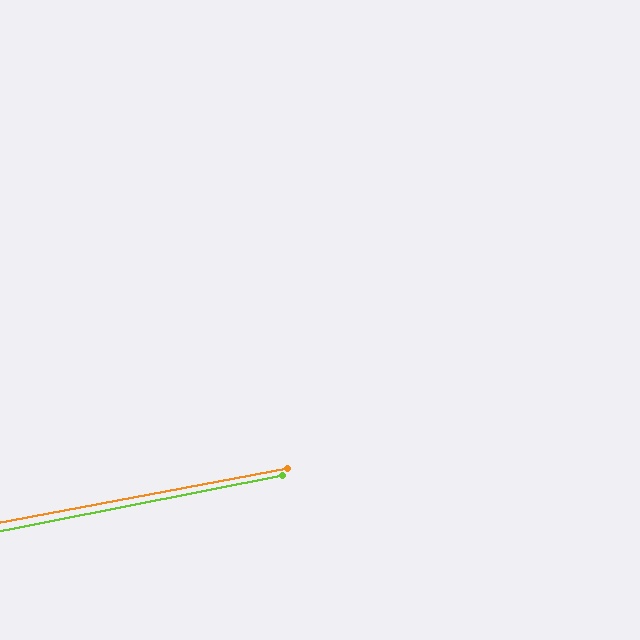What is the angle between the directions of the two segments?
Approximately 1 degree.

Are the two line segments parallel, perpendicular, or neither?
Parallel — their directions differ by only 0.5°.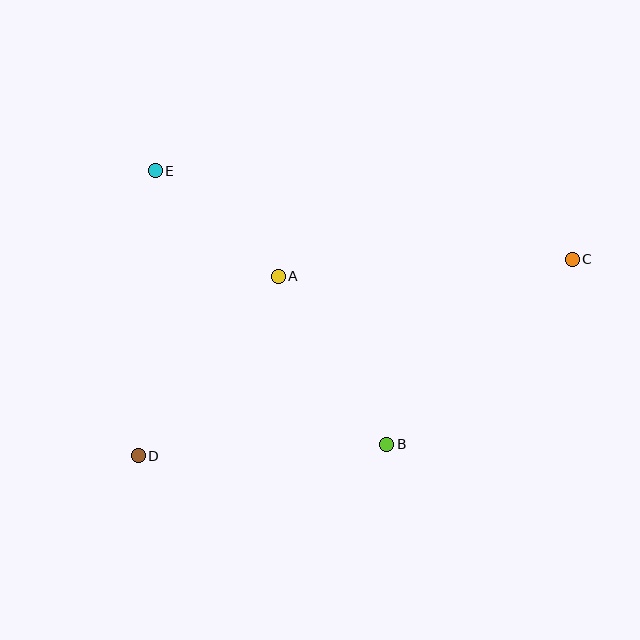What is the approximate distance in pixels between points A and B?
The distance between A and B is approximately 200 pixels.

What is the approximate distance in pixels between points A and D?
The distance between A and D is approximately 228 pixels.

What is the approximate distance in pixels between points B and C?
The distance between B and C is approximately 262 pixels.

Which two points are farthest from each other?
Points C and D are farthest from each other.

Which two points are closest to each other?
Points A and E are closest to each other.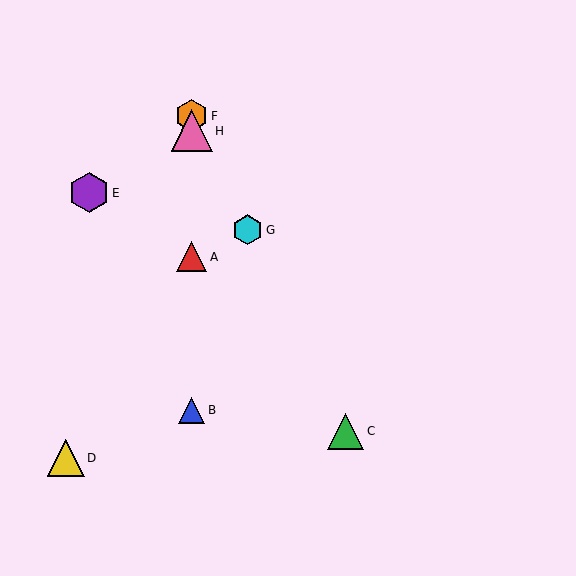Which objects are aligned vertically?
Objects A, B, F, H are aligned vertically.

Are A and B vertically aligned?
Yes, both are at x≈192.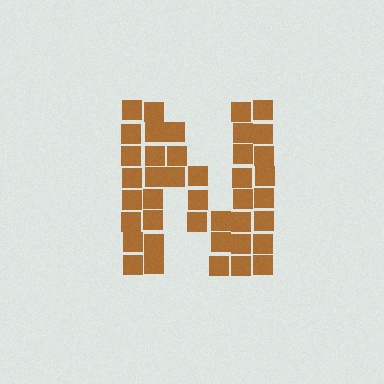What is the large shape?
The large shape is the letter N.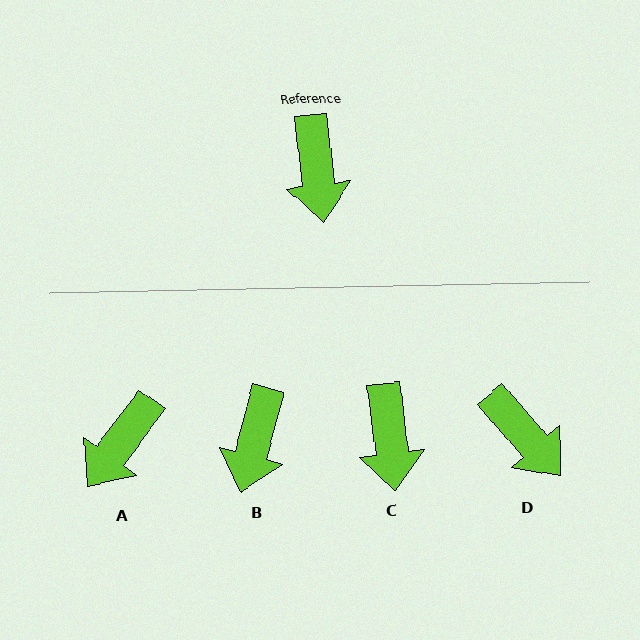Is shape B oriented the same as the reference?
No, it is off by about 22 degrees.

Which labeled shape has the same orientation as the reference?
C.